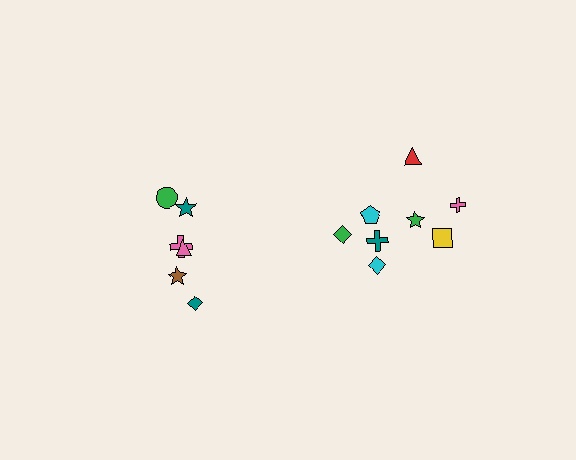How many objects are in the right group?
There are 8 objects.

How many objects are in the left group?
There are 6 objects.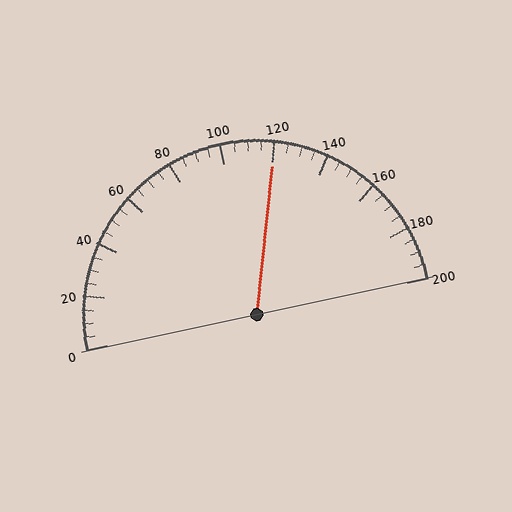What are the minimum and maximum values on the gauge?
The gauge ranges from 0 to 200.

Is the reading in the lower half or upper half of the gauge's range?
The reading is in the upper half of the range (0 to 200).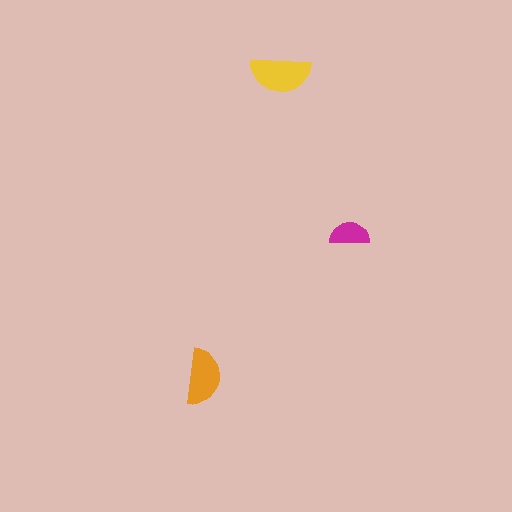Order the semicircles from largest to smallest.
the yellow one, the orange one, the magenta one.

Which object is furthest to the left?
The orange semicircle is leftmost.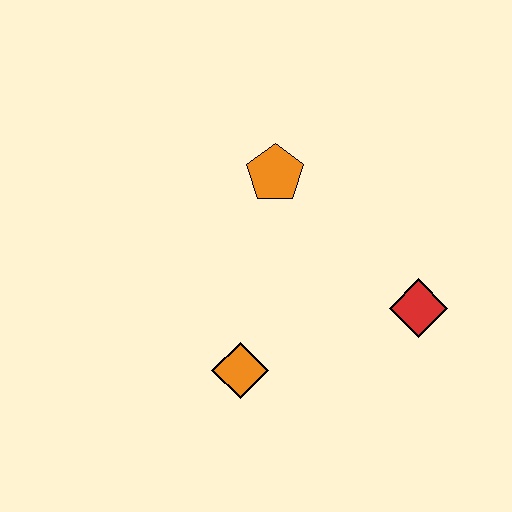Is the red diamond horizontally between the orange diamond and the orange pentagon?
No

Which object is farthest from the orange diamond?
The orange pentagon is farthest from the orange diamond.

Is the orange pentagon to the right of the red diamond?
No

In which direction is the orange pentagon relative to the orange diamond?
The orange pentagon is above the orange diamond.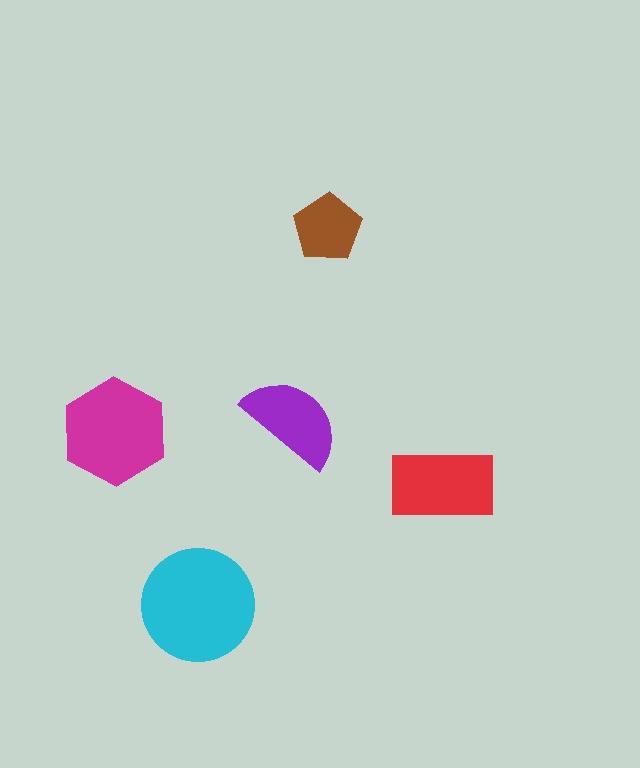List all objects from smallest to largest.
The brown pentagon, the purple semicircle, the red rectangle, the magenta hexagon, the cyan circle.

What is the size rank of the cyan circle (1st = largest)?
1st.